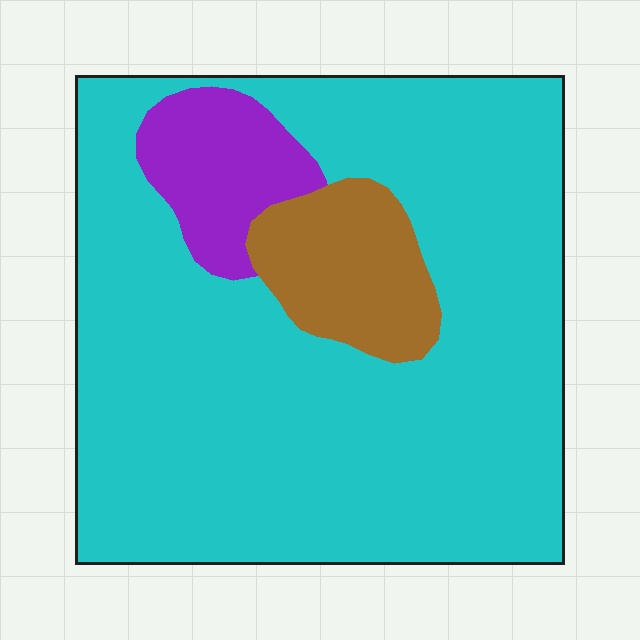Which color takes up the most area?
Cyan, at roughly 80%.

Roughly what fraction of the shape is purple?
Purple covers around 10% of the shape.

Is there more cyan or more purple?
Cyan.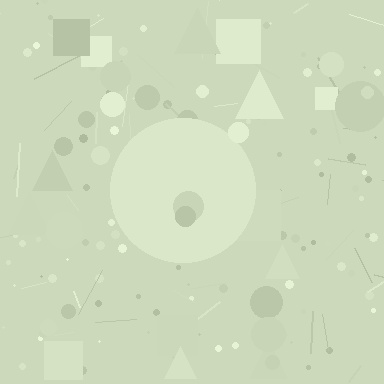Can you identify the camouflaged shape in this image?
The camouflaged shape is a circle.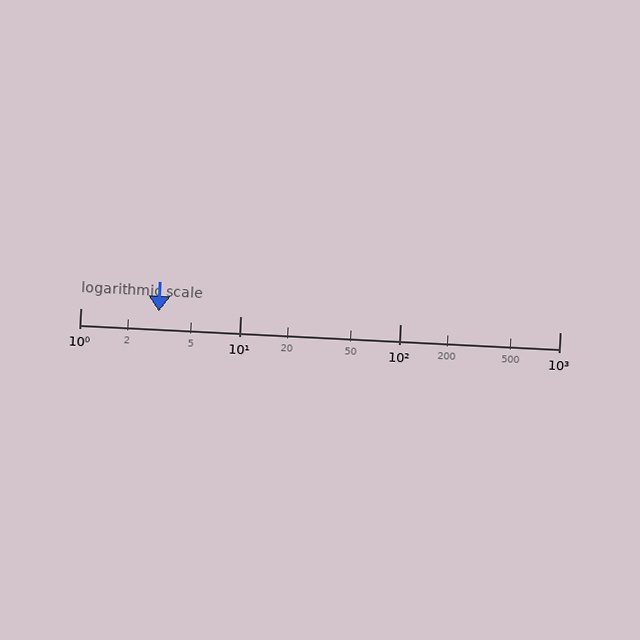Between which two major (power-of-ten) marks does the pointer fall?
The pointer is between 1 and 10.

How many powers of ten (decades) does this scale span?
The scale spans 3 decades, from 1 to 1000.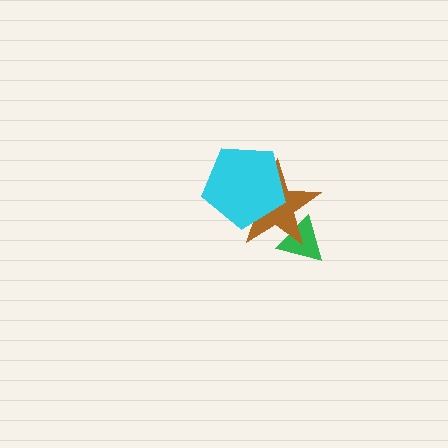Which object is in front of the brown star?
The cyan pentagon is in front of the brown star.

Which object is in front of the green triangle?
The brown star is in front of the green triangle.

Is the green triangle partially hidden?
Yes, it is partially covered by another shape.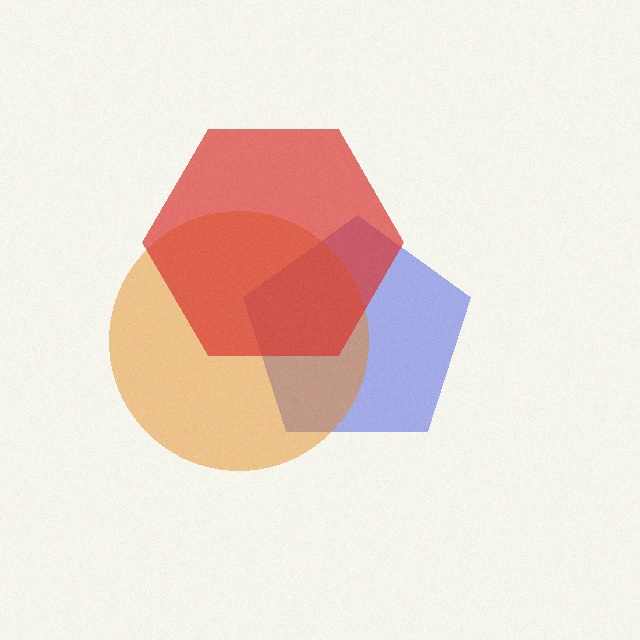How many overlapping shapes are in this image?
There are 3 overlapping shapes in the image.